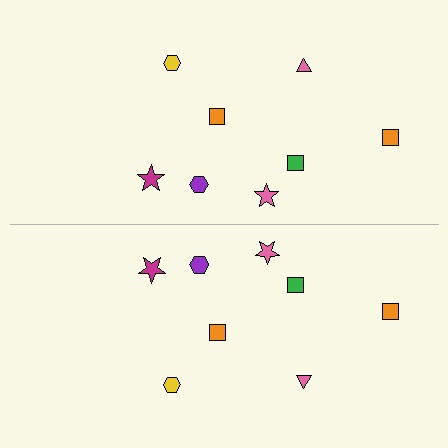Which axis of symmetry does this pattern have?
The pattern has a horizontal axis of symmetry running through the center of the image.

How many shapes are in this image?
There are 16 shapes in this image.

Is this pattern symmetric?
Yes, this pattern has bilateral (reflection) symmetry.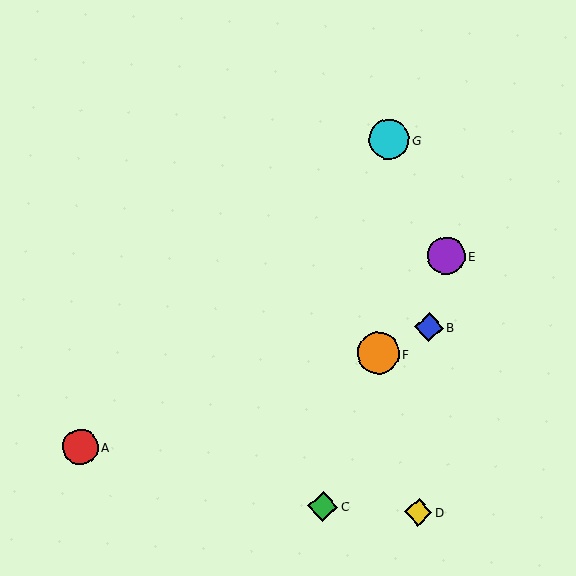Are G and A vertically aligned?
No, G is at x≈389 and A is at x≈80.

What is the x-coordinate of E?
Object E is at x≈446.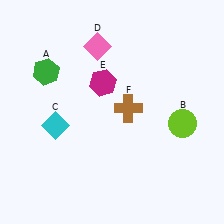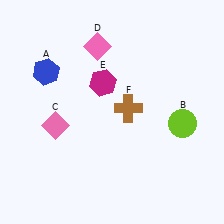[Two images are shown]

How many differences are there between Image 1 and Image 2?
There are 2 differences between the two images.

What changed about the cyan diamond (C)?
In Image 1, C is cyan. In Image 2, it changed to pink.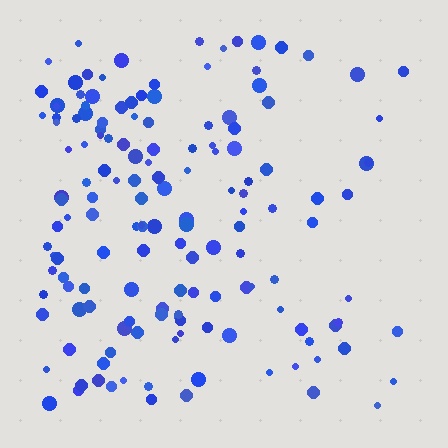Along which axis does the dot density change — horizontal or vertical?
Horizontal.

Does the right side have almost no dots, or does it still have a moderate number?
Still a moderate number, just noticeably fewer than the left.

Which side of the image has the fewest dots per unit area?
The right.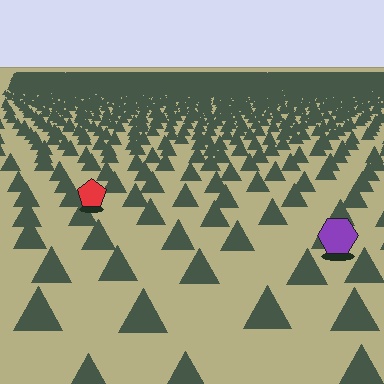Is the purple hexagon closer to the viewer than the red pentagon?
Yes. The purple hexagon is closer — you can tell from the texture gradient: the ground texture is coarser near it.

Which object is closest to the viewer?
The purple hexagon is closest. The texture marks near it are larger and more spread out.